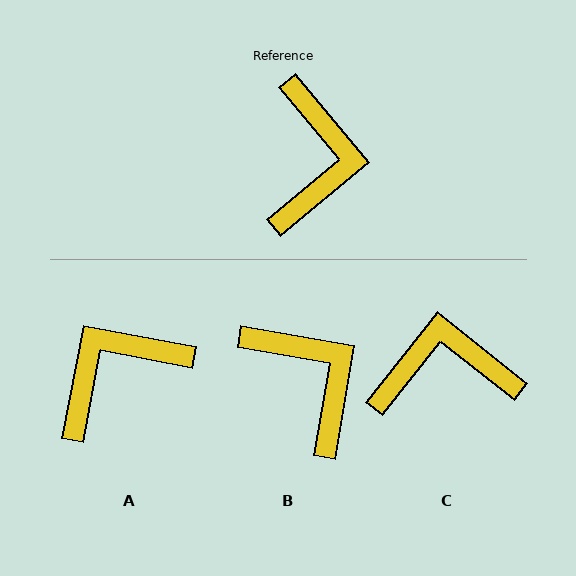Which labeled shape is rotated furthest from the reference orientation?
A, about 129 degrees away.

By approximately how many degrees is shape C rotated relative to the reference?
Approximately 102 degrees counter-clockwise.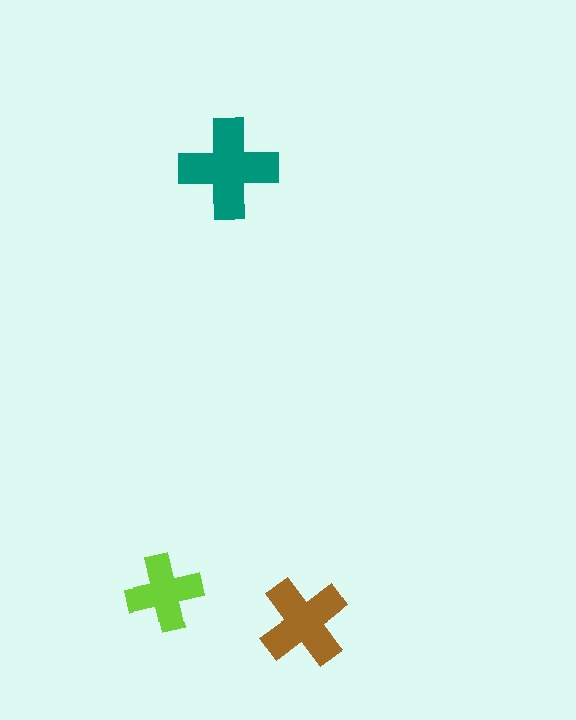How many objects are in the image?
There are 3 objects in the image.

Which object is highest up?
The teal cross is topmost.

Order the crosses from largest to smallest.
the teal one, the brown one, the lime one.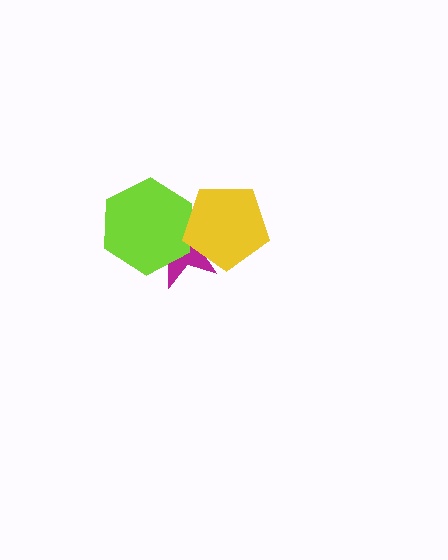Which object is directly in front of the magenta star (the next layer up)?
The lime hexagon is directly in front of the magenta star.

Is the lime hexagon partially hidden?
Yes, it is partially covered by another shape.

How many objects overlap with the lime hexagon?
2 objects overlap with the lime hexagon.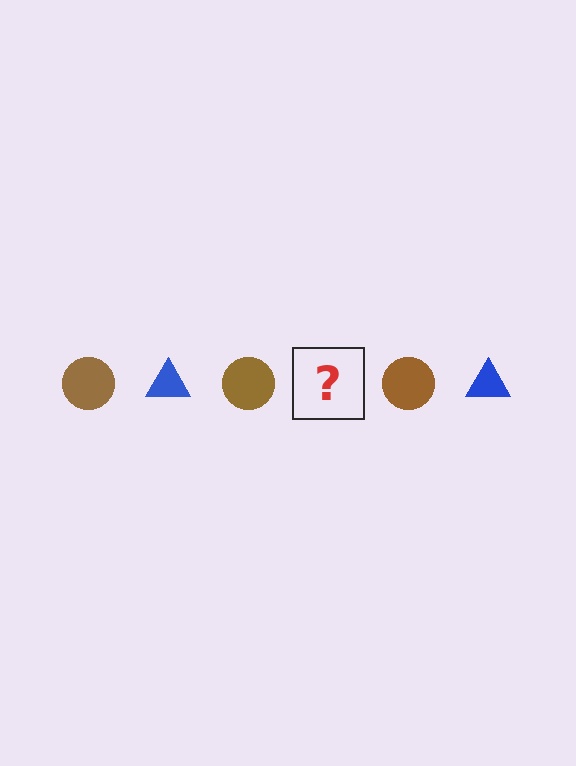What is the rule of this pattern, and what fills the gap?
The rule is that the pattern alternates between brown circle and blue triangle. The gap should be filled with a blue triangle.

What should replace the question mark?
The question mark should be replaced with a blue triangle.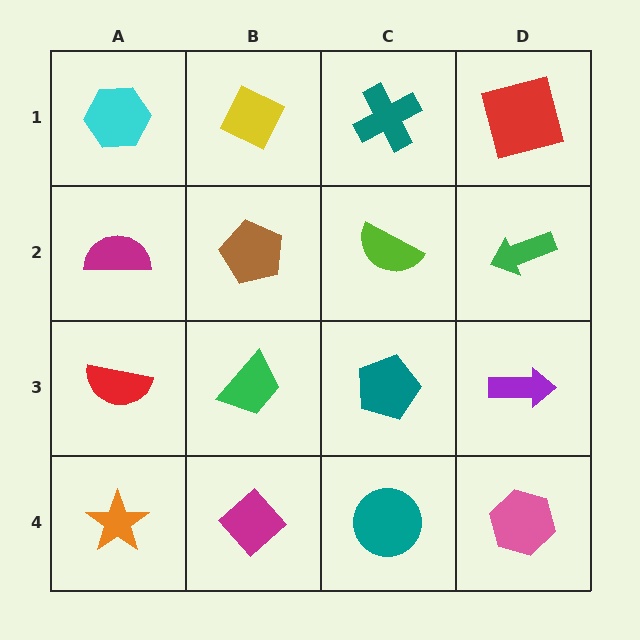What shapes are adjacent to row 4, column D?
A purple arrow (row 3, column D), a teal circle (row 4, column C).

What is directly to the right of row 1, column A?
A yellow diamond.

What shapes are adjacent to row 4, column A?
A red semicircle (row 3, column A), a magenta diamond (row 4, column B).